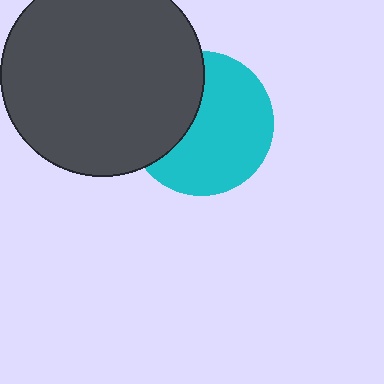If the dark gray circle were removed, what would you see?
You would see the complete cyan circle.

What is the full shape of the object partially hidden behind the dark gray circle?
The partially hidden object is a cyan circle.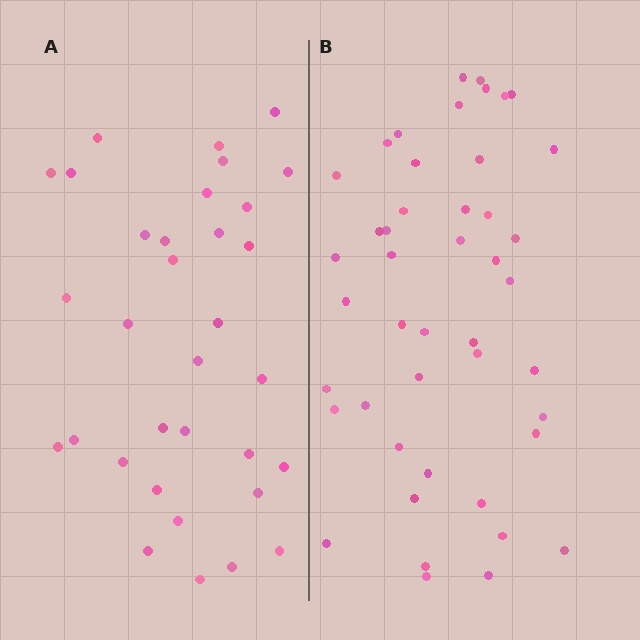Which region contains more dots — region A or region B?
Region B (the right region) has more dots.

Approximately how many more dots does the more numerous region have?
Region B has roughly 12 or so more dots than region A.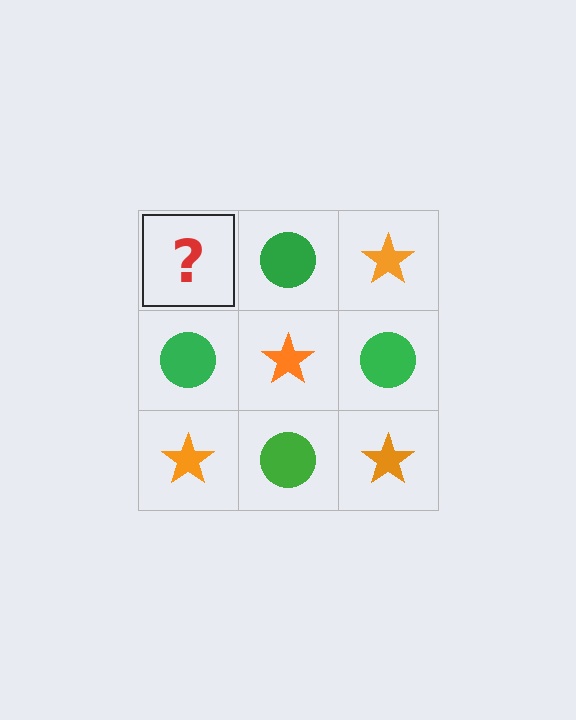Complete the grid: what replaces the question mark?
The question mark should be replaced with an orange star.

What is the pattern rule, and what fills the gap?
The rule is that it alternates orange star and green circle in a checkerboard pattern. The gap should be filled with an orange star.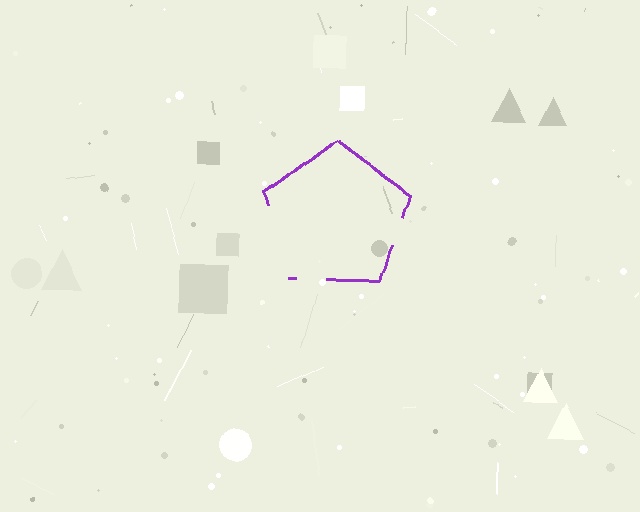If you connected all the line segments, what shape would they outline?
They would outline a pentagon.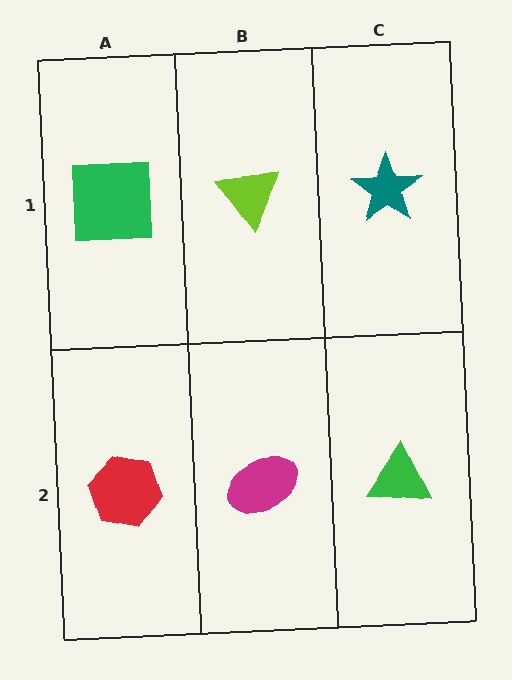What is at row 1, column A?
A green square.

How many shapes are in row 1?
3 shapes.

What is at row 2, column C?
A green triangle.